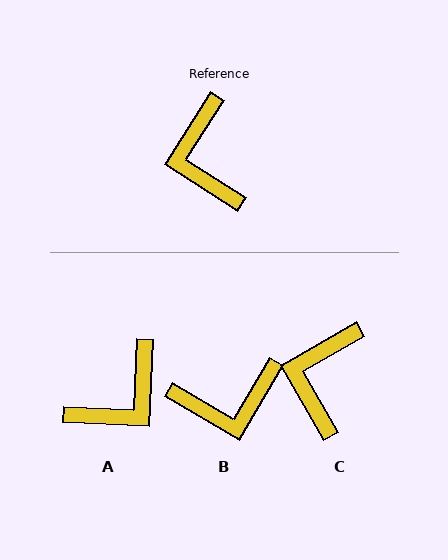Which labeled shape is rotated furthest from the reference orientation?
A, about 120 degrees away.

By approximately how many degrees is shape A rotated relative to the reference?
Approximately 120 degrees counter-clockwise.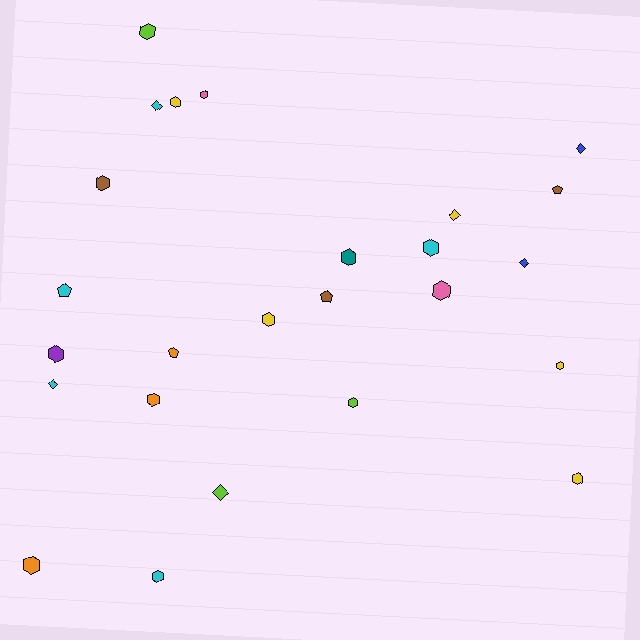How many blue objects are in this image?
There are 2 blue objects.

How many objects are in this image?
There are 25 objects.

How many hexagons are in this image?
There are 15 hexagons.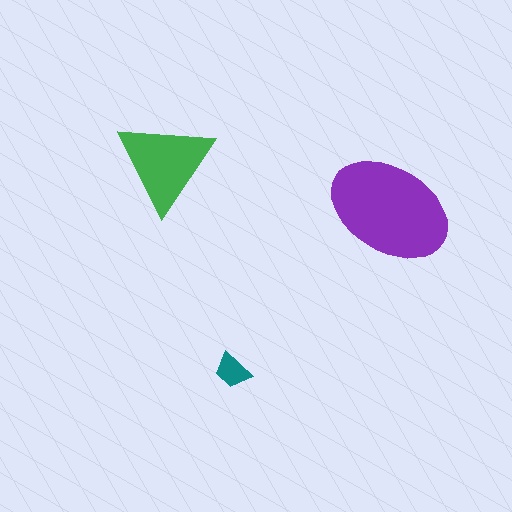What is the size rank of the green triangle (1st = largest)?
2nd.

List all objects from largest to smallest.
The purple ellipse, the green triangle, the teal trapezoid.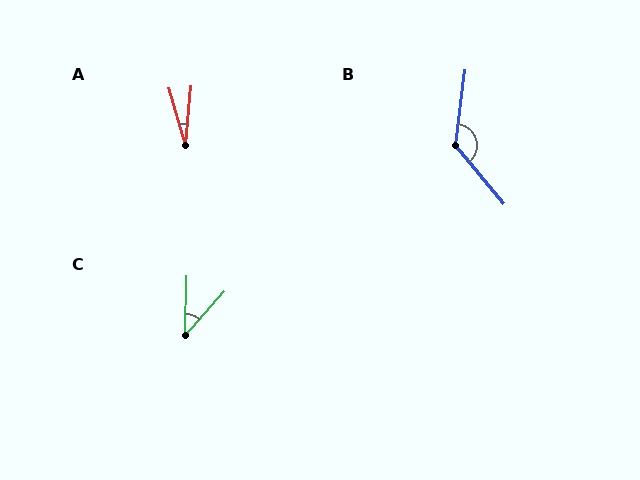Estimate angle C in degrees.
Approximately 40 degrees.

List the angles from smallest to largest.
A (21°), C (40°), B (133°).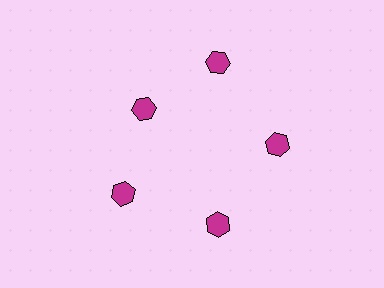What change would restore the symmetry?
The symmetry would be restored by moving it outward, back onto the ring so that all 5 hexagons sit at equal angles and equal distance from the center.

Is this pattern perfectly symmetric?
No. The 5 magenta hexagons are arranged in a ring, but one element near the 10 o'clock position is pulled inward toward the center, breaking the 5-fold rotational symmetry.